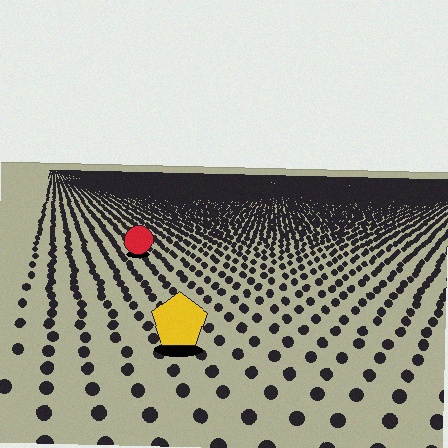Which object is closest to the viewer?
The yellow pentagon is closest. The texture marks near it are larger and more spread out.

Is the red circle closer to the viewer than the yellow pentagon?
No. The yellow pentagon is closer — you can tell from the texture gradient: the ground texture is coarser near it.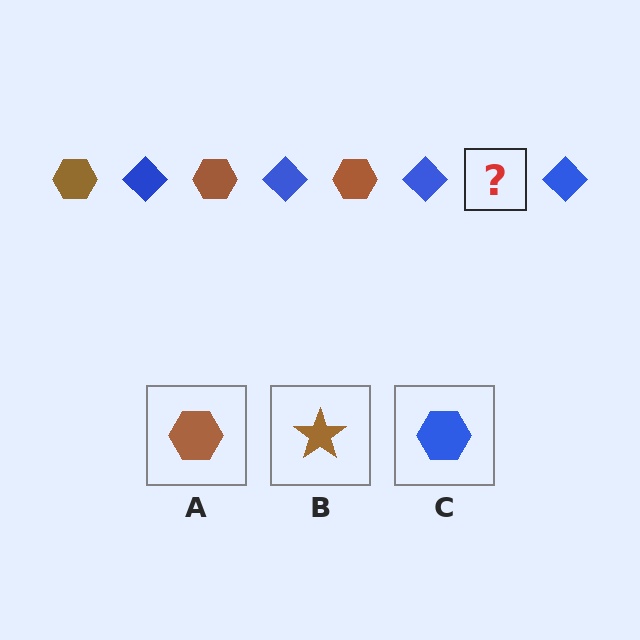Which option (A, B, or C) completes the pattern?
A.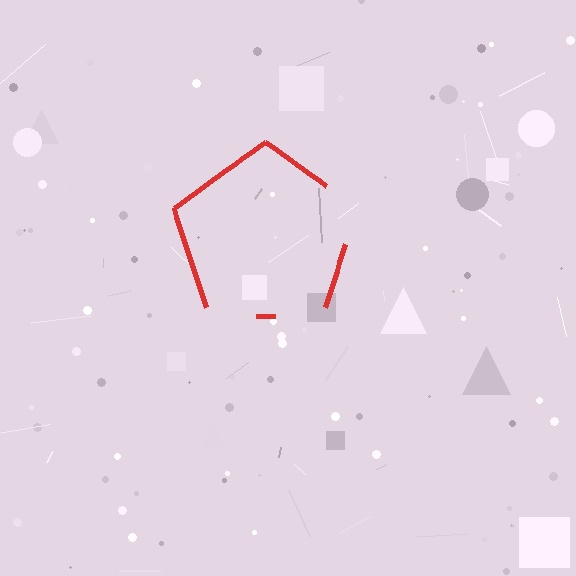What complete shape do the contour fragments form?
The contour fragments form a pentagon.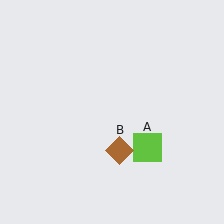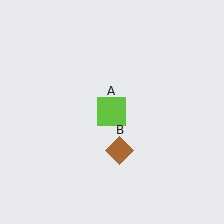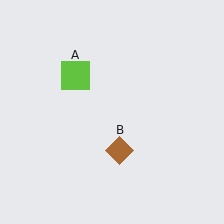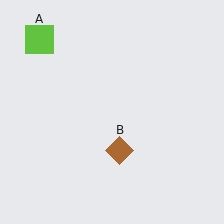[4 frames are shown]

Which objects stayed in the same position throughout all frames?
Brown diamond (object B) remained stationary.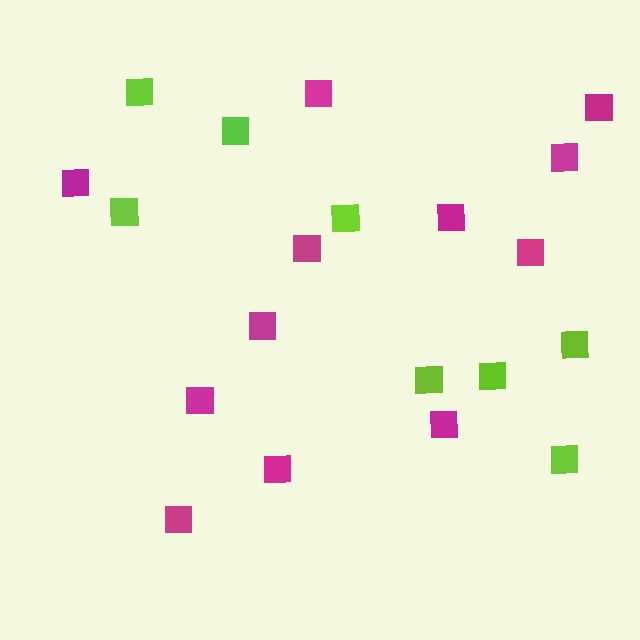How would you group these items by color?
There are 2 groups: one group of magenta squares (12) and one group of lime squares (8).